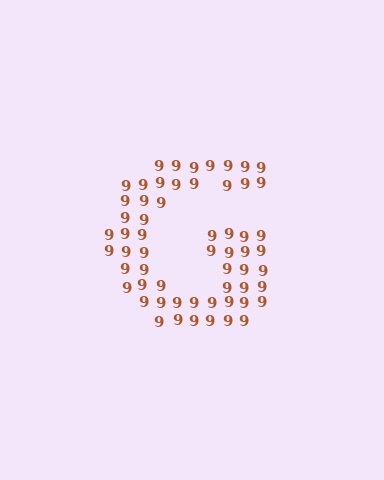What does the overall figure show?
The overall figure shows the letter G.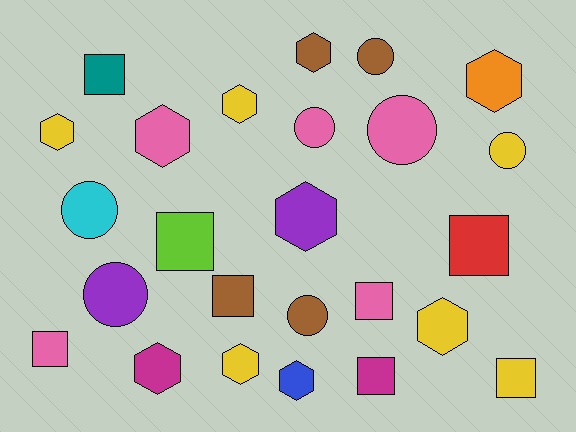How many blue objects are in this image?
There is 1 blue object.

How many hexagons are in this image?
There are 10 hexagons.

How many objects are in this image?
There are 25 objects.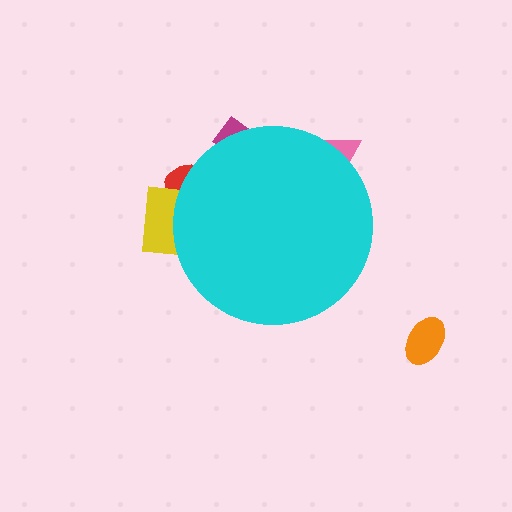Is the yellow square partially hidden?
Yes, the yellow square is partially hidden behind the cyan circle.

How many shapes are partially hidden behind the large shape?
4 shapes are partially hidden.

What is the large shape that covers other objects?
A cyan circle.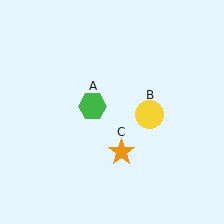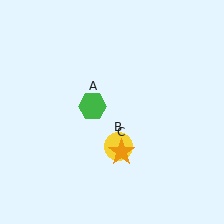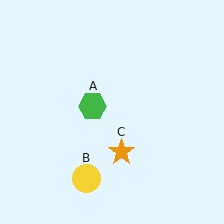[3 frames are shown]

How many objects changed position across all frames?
1 object changed position: yellow circle (object B).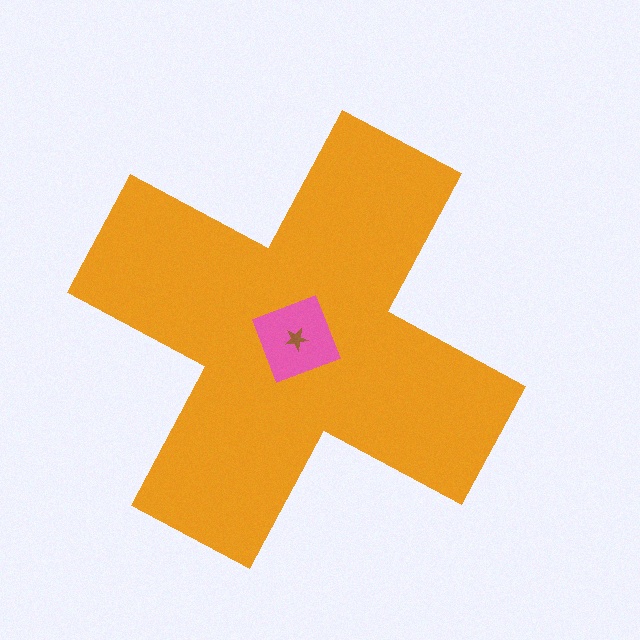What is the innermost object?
The brown star.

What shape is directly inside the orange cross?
The pink diamond.